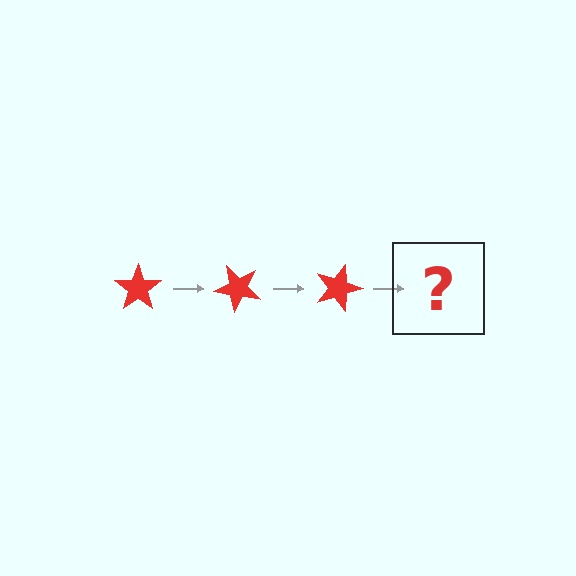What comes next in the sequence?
The next element should be a red star rotated 135 degrees.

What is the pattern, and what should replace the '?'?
The pattern is that the star rotates 45 degrees each step. The '?' should be a red star rotated 135 degrees.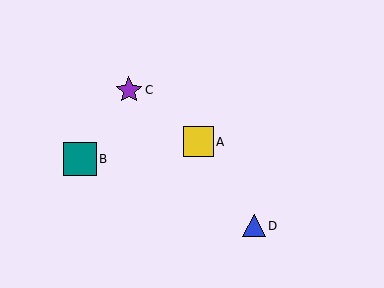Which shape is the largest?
The teal square (labeled B) is the largest.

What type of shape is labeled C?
Shape C is a purple star.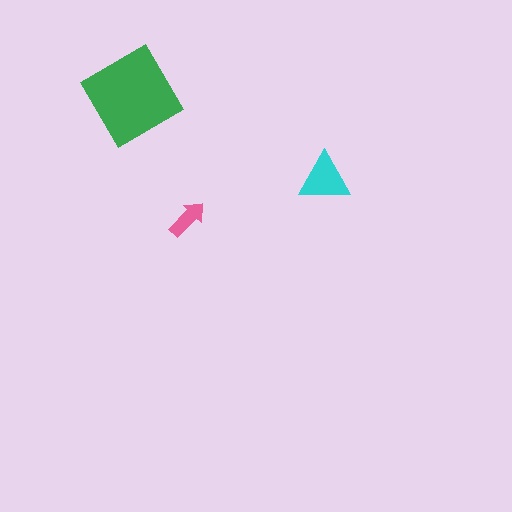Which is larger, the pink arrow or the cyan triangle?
The cyan triangle.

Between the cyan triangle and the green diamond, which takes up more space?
The green diamond.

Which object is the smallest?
The pink arrow.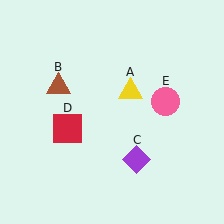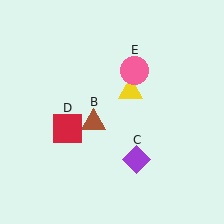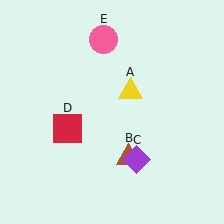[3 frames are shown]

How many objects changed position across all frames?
2 objects changed position: brown triangle (object B), pink circle (object E).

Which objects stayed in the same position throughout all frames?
Yellow triangle (object A) and purple diamond (object C) and red square (object D) remained stationary.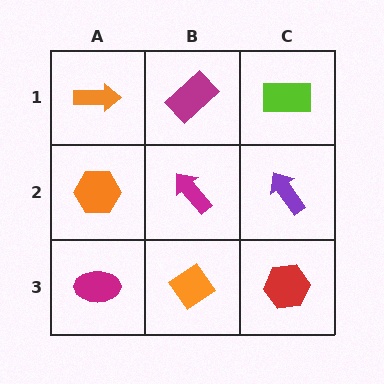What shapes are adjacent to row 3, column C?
A purple arrow (row 2, column C), an orange diamond (row 3, column B).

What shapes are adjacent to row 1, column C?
A purple arrow (row 2, column C), a magenta rectangle (row 1, column B).